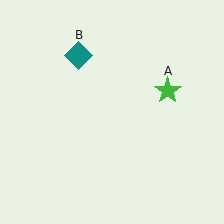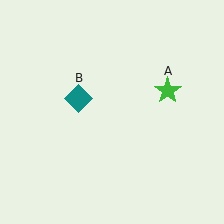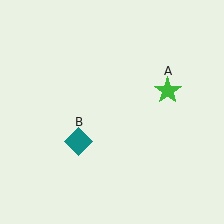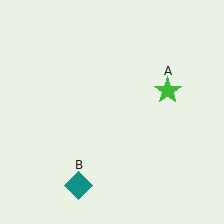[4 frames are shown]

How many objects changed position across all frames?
1 object changed position: teal diamond (object B).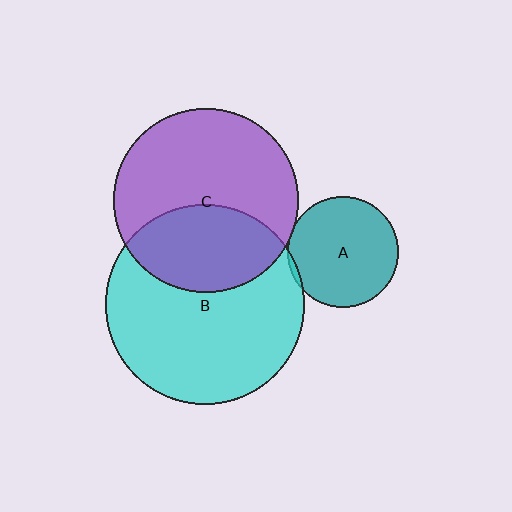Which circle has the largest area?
Circle B (cyan).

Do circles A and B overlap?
Yes.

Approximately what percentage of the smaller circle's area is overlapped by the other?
Approximately 5%.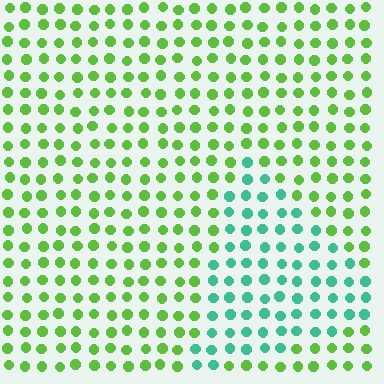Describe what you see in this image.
The image is filled with small lime elements in a uniform arrangement. A triangle-shaped region is visible where the elements are tinted to a slightly different hue, forming a subtle color boundary.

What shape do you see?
I see a triangle.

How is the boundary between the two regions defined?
The boundary is defined purely by a slight shift in hue (about 57 degrees). Spacing, size, and orientation are identical on both sides.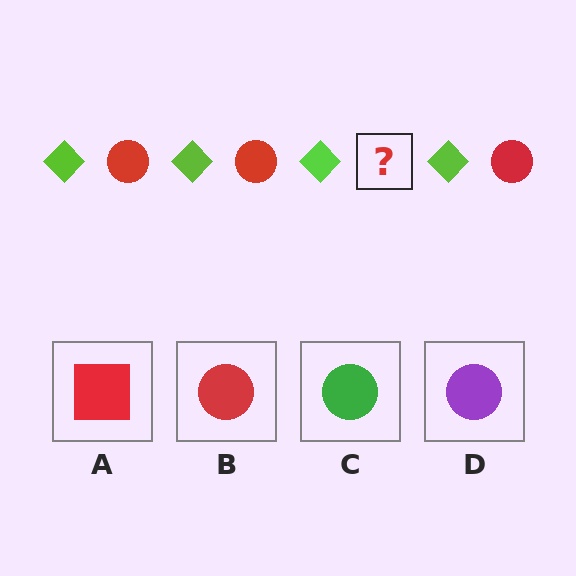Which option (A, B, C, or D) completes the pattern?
B.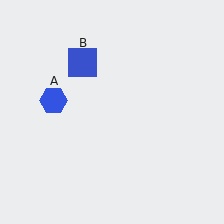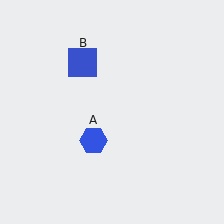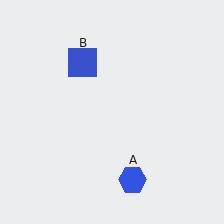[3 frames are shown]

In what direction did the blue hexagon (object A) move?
The blue hexagon (object A) moved down and to the right.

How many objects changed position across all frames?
1 object changed position: blue hexagon (object A).